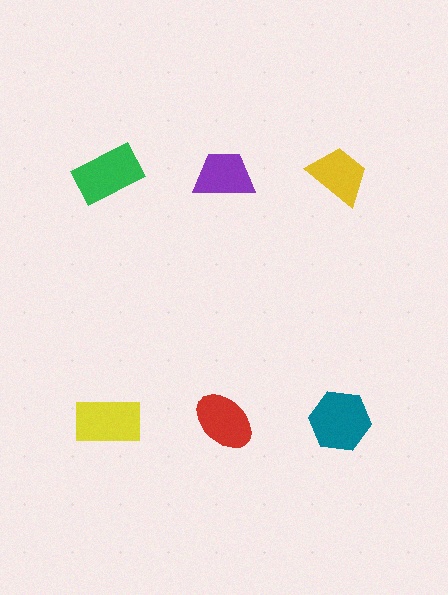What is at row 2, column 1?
A yellow rectangle.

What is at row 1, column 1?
A green rectangle.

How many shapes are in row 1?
3 shapes.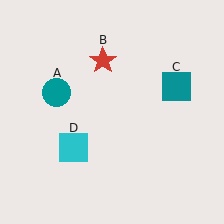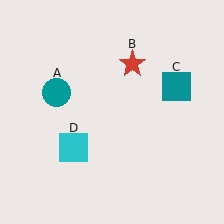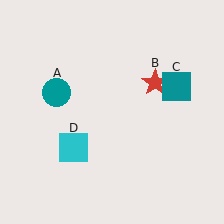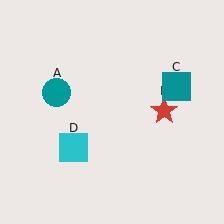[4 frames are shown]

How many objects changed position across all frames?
1 object changed position: red star (object B).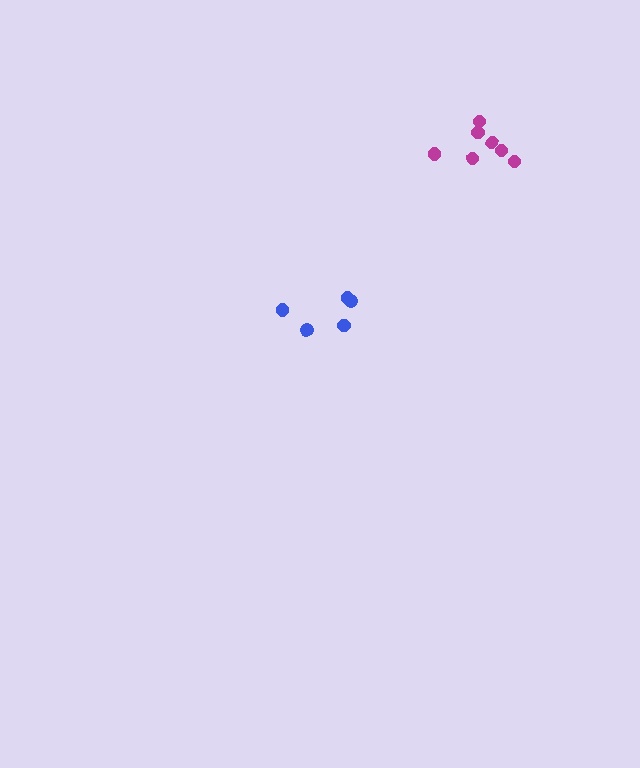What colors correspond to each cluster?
The clusters are colored: magenta, blue.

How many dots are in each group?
Group 1: 7 dots, Group 2: 5 dots (12 total).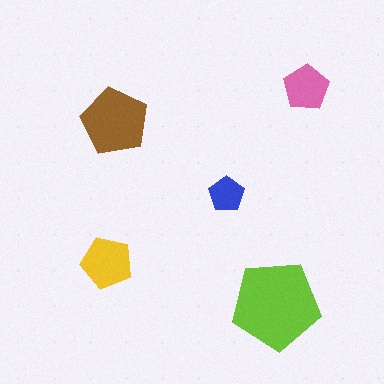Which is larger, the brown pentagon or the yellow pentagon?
The brown one.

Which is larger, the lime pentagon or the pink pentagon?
The lime one.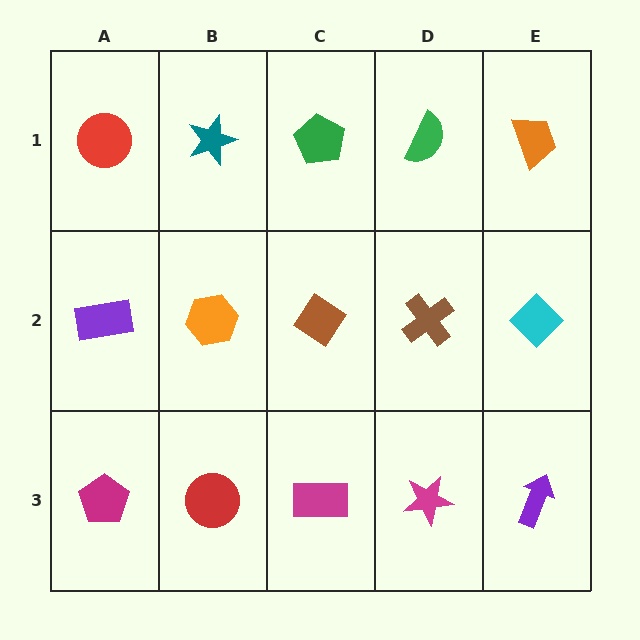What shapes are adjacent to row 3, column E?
A cyan diamond (row 2, column E), a magenta star (row 3, column D).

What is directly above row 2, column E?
An orange trapezoid.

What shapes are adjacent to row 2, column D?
A green semicircle (row 1, column D), a magenta star (row 3, column D), a brown diamond (row 2, column C), a cyan diamond (row 2, column E).